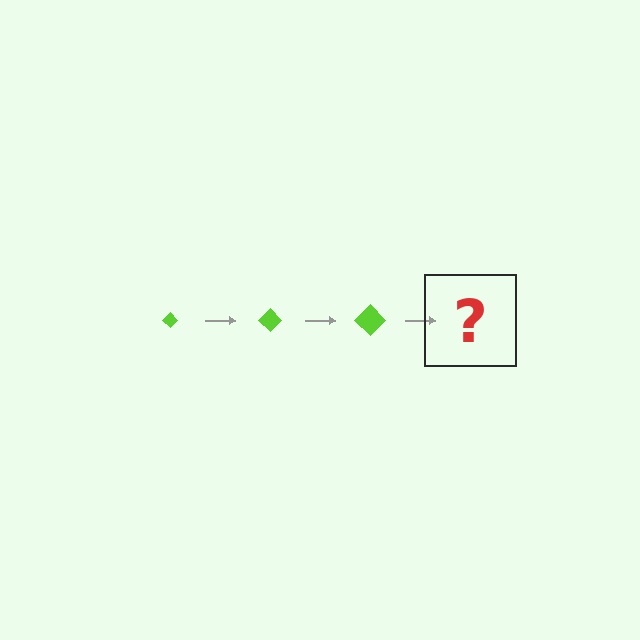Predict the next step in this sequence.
The next step is a lime diamond, larger than the previous one.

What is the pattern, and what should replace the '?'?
The pattern is that the diamond gets progressively larger each step. The '?' should be a lime diamond, larger than the previous one.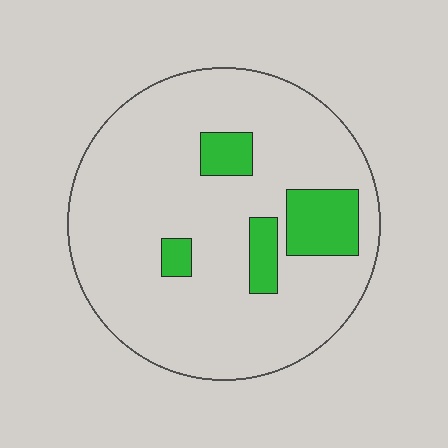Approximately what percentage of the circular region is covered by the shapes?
Approximately 15%.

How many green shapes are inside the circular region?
4.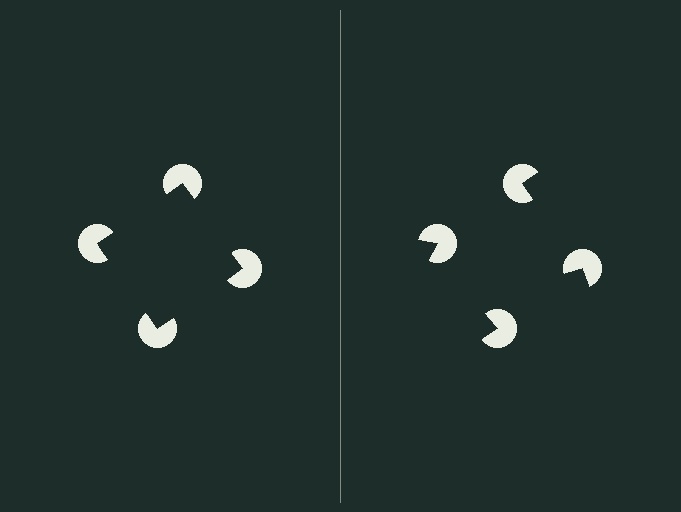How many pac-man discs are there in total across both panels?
8 — 4 on each side.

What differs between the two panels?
The pac-man discs are positioned identically on both sides; only the wedge orientations differ. On the left they align to a square; on the right they are misaligned.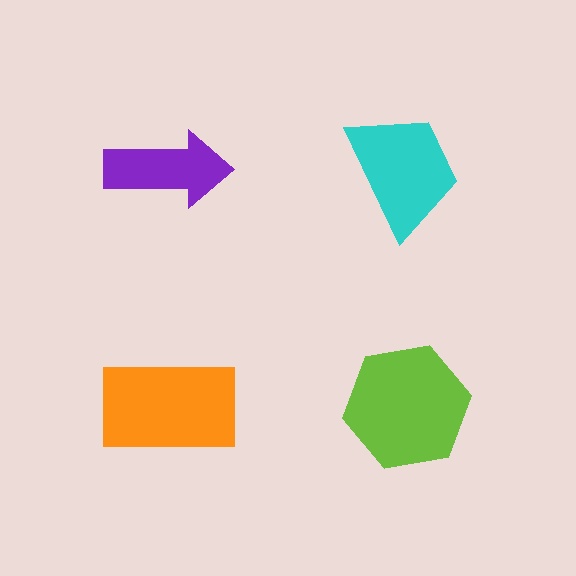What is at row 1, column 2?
A cyan trapezoid.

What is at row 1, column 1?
A purple arrow.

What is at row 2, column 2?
A lime hexagon.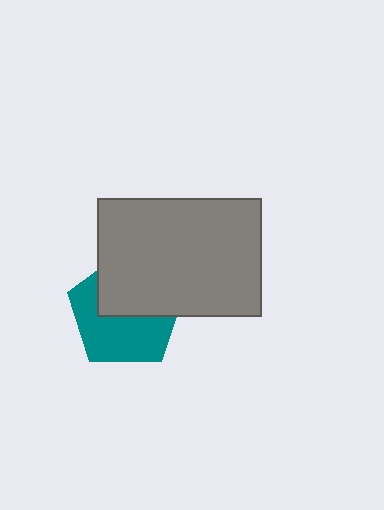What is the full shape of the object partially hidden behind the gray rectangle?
The partially hidden object is a teal pentagon.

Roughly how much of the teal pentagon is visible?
About half of it is visible (roughly 53%).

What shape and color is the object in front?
The object in front is a gray rectangle.